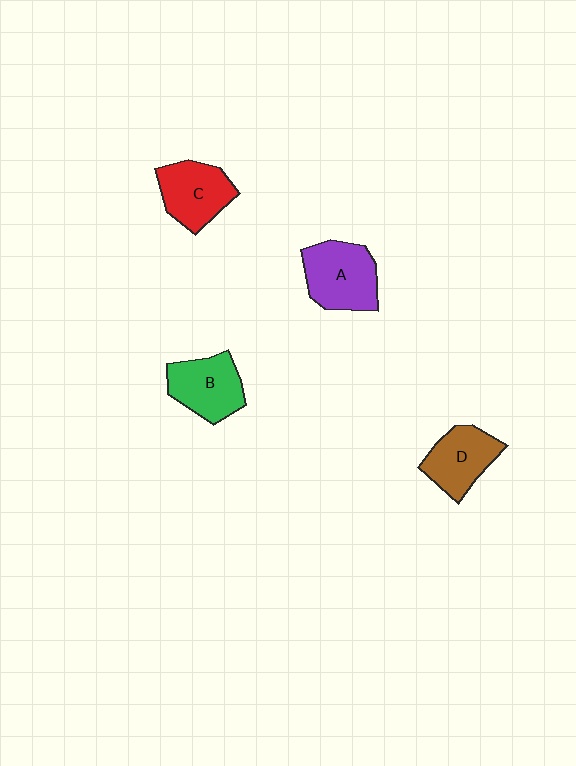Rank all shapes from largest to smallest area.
From largest to smallest: A (purple), B (green), C (red), D (brown).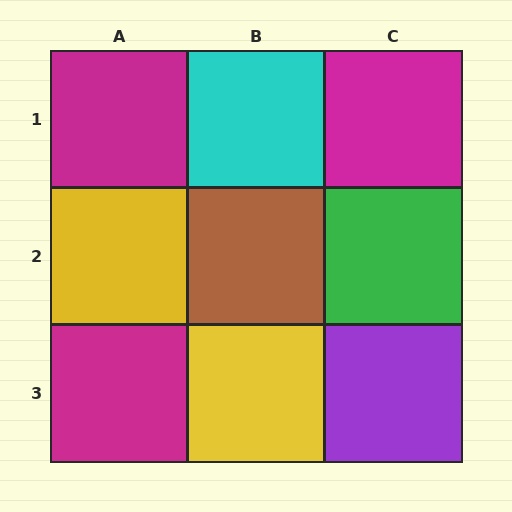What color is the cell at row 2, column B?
Brown.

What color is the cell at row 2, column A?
Yellow.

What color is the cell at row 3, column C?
Purple.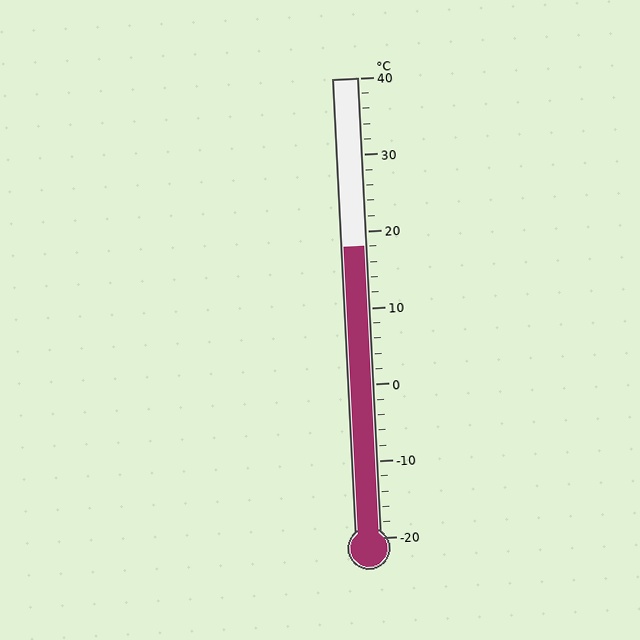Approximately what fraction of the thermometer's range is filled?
The thermometer is filled to approximately 65% of its range.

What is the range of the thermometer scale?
The thermometer scale ranges from -20°C to 40°C.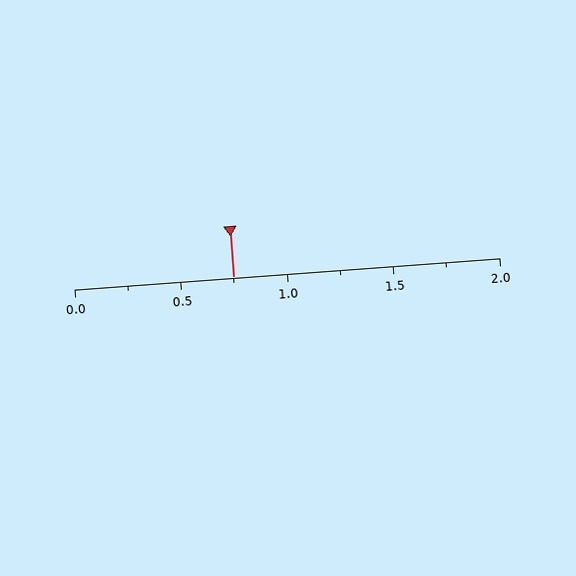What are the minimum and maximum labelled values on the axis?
The axis runs from 0.0 to 2.0.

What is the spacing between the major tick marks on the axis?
The major ticks are spaced 0.5 apart.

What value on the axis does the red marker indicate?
The marker indicates approximately 0.75.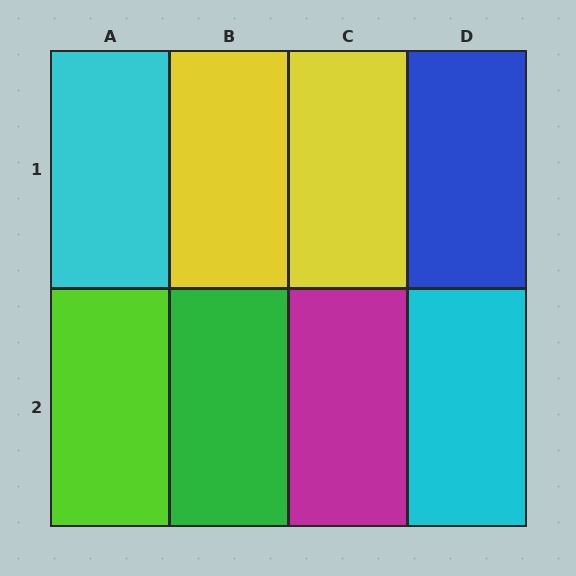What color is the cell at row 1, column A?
Cyan.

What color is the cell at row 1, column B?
Yellow.